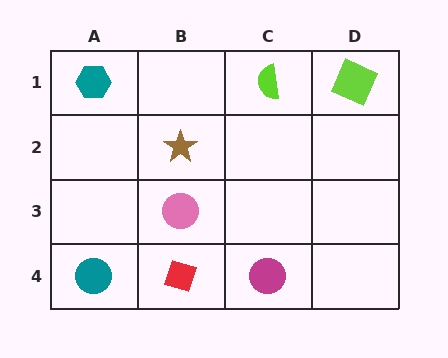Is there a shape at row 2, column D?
No, that cell is empty.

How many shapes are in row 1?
3 shapes.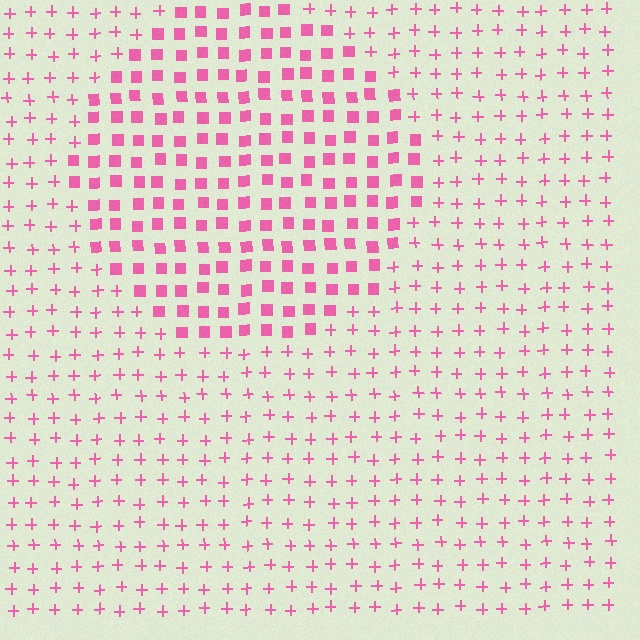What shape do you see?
I see a circle.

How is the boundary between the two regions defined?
The boundary is defined by a change in element shape: squares inside vs. plus signs outside. All elements share the same color and spacing.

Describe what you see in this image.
The image is filled with small pink elements arranged in a uniform grid. A circle-shaped region contains squares, while the surrounding area contains plus signs. The boundary is defined purely by the change in element shape.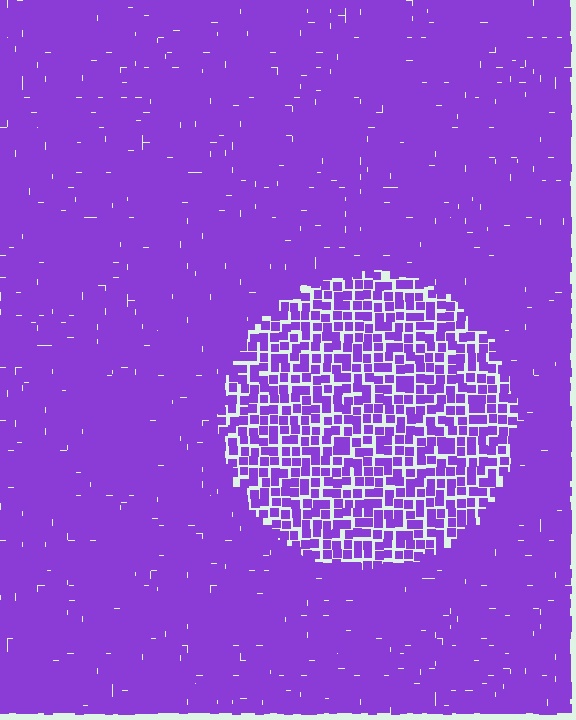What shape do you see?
I see a circle.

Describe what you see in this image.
The image contains small purple elements arranged at two different densities. A circle-shaped region is visible where the elements are less densely packed than the surrounding area.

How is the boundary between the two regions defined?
The boundary is defined by a change in element density (approximately 1.9x ratio). All elements are the same color, size, and shape.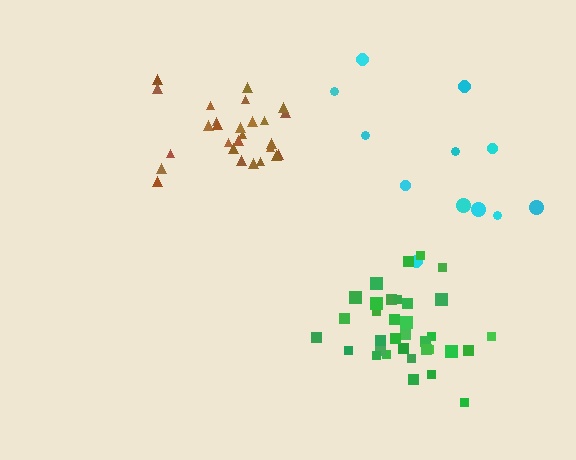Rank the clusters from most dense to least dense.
brown, green, cyan.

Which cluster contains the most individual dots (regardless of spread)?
Green (34).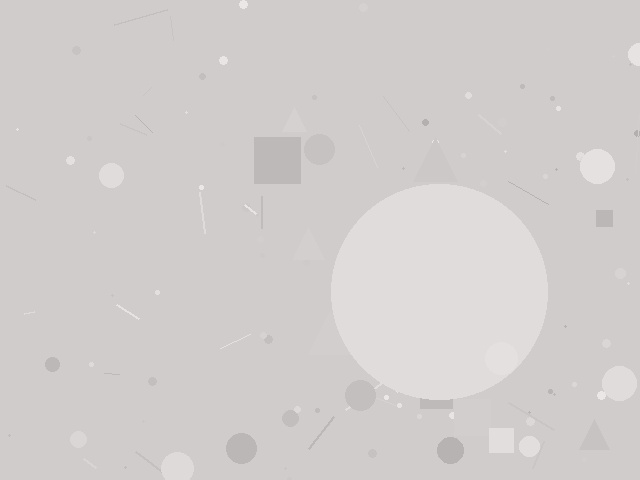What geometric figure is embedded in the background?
A circle is embedded in the background.